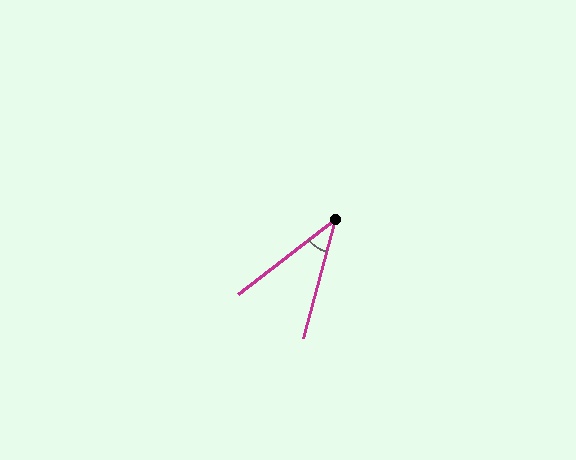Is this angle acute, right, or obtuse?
It is acute.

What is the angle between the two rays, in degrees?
Approximately 37 degrees.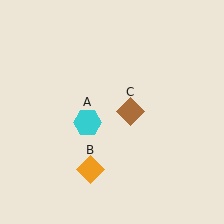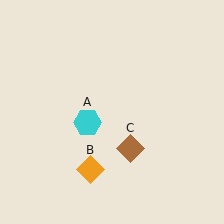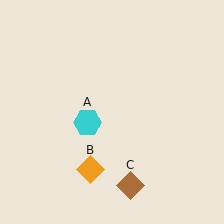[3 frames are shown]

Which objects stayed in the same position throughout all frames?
Cyan hexagon (object A) and orange diamond (object B) remained stationary.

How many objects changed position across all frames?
1 object changed position: brown diamond (object C).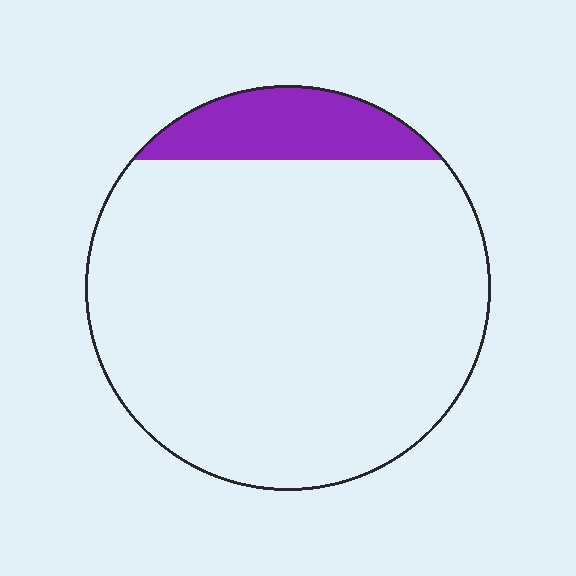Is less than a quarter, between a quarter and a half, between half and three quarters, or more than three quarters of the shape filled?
Less than a quarter.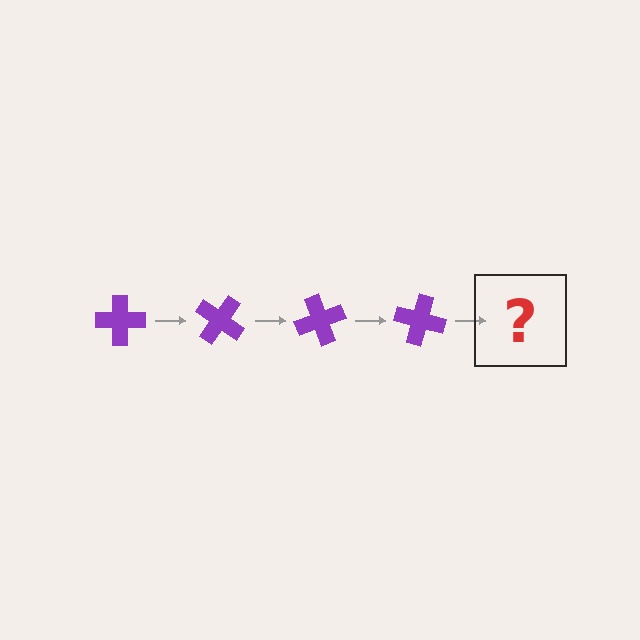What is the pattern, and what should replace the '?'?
The pattern is that the cross rotates 35 degrees each step. The '?' should be a purple cross rotated 140 degrees.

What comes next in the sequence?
The next element should be a purple cross rotated 140 degrees.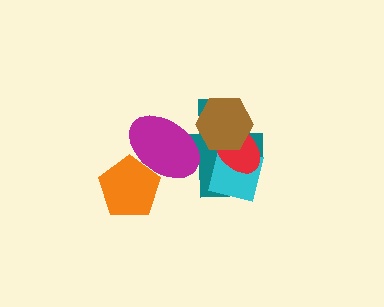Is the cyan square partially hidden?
Yes, it is partially covered by another shape.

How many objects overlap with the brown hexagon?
3 objects overlap with the brown hexagon.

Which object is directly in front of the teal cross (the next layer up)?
The cyan square is directly in front of the teal cross.